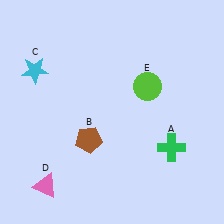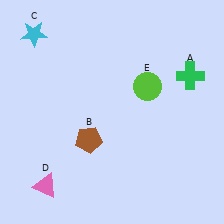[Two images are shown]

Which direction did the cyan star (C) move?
The cyan star (C) moved up.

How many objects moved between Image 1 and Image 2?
2 objects moved between the two images.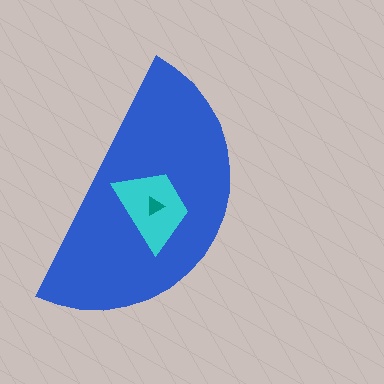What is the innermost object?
The teal triangle.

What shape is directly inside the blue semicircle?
The cyan trapezoid.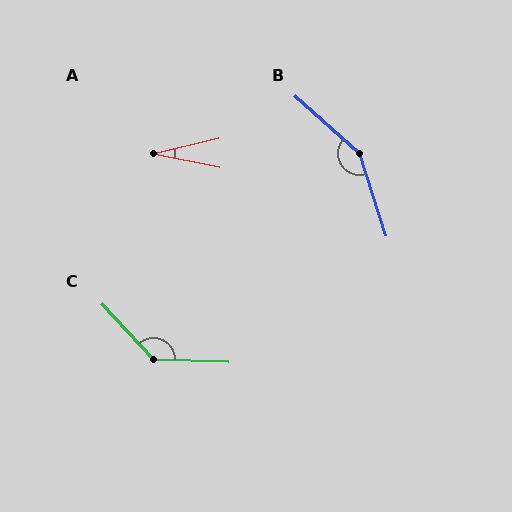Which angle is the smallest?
A, at approximately 24 degrees.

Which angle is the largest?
B, at approximately 150 degrees.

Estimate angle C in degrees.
Approximately 134 degrees.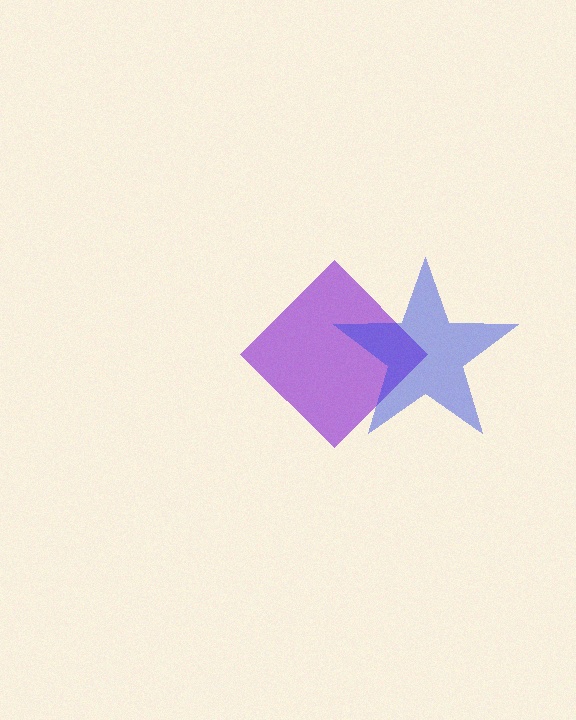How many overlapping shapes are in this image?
There are 2 overlapping shapes in the image.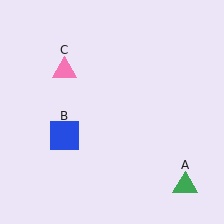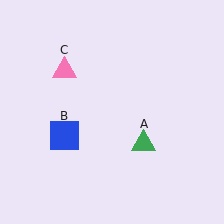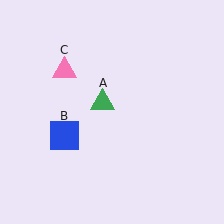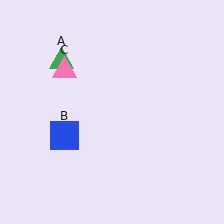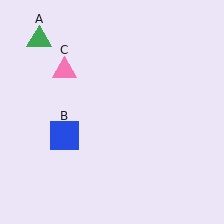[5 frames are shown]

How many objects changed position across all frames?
1 object changed position: green triangle (object A).